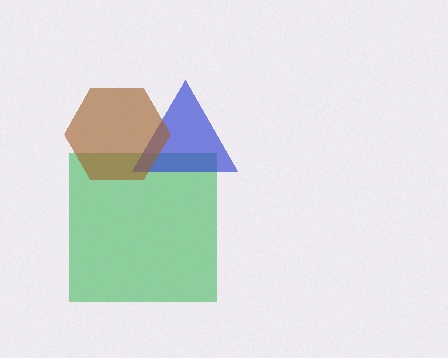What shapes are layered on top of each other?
The layered shapes are: a green square, a blue triangle, a brown hexagon.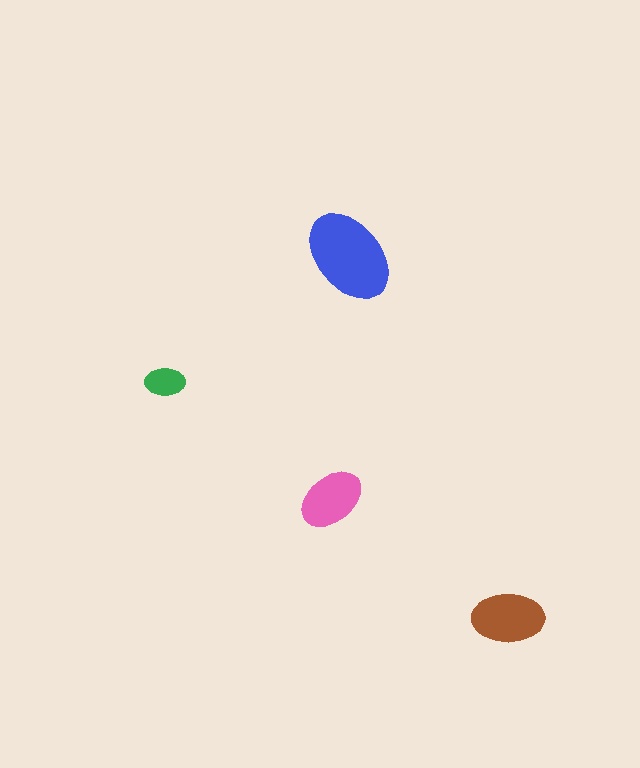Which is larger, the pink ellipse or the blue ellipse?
The blue one.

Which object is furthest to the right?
The brown ellipse is rightmost.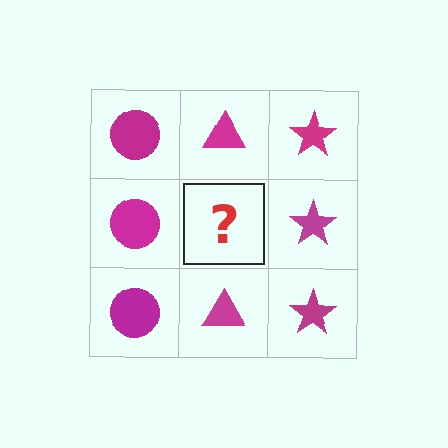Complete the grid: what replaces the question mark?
The question mark should be replaced with a magenta triangle.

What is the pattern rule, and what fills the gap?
The rule is that each column has a consistent shape. The gap should be filled with a magenta triangle.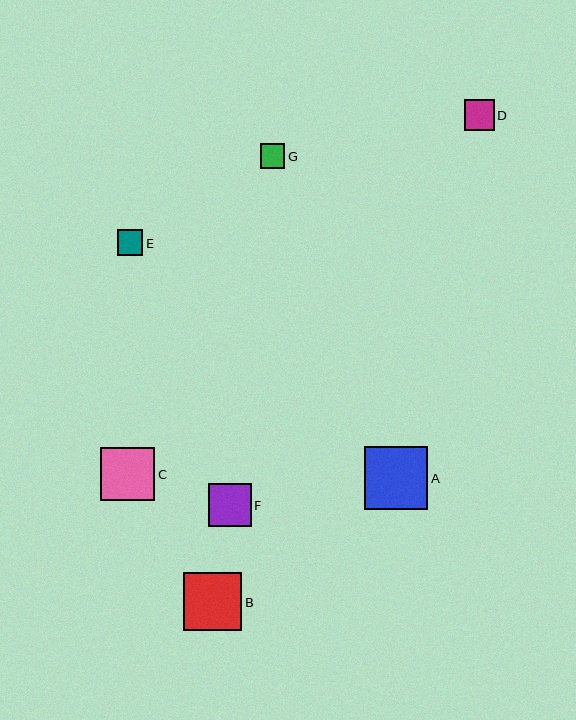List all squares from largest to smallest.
From largest to smallest: A, B, C, F, D, E, G.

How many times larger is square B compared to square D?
Square B is approximately 1.9 times the size of square D.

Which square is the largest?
Square A is the largest with a size of approximately 63 pixels.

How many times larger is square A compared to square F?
Square A is approximately 1.5 times the size of square F.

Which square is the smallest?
Square G is the smallest with a size of approximately 25 pixels.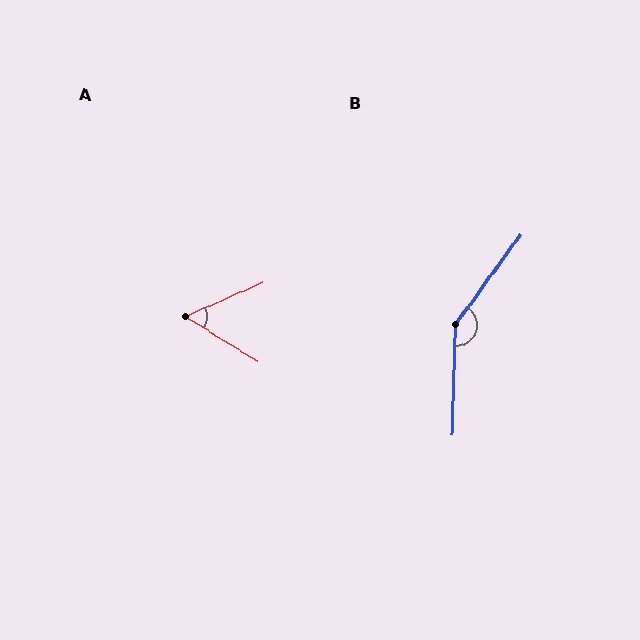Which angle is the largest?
B, at approximately 145 degrees.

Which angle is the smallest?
A, at approximately 55 degrees.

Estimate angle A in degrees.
Approximately 55 degrees.